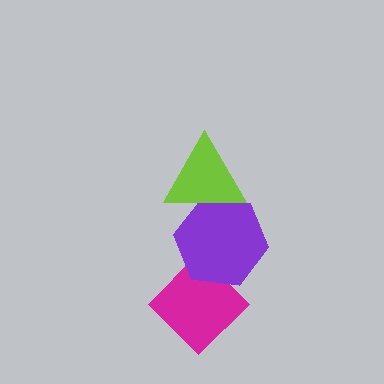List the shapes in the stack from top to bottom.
From top to bottom: the lime triangle, the purple hexagon, the magenta diamond.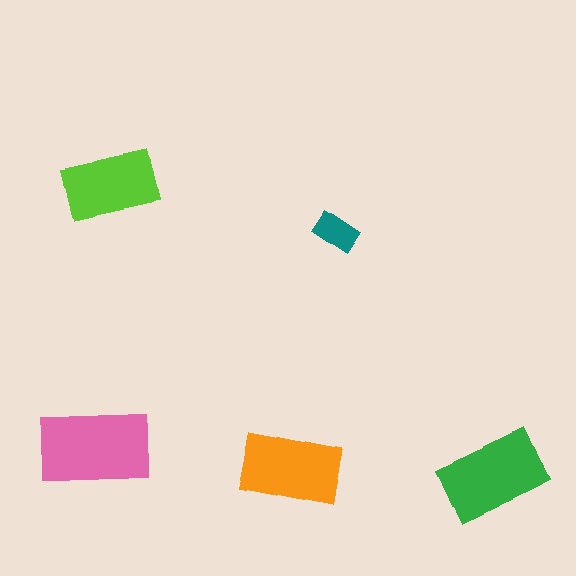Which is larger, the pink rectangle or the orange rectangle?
The pink one.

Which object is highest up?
The lime rectangle is topmost.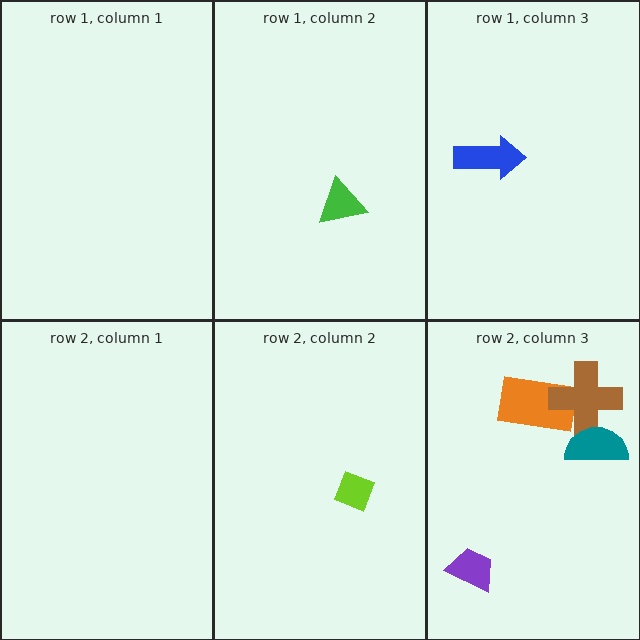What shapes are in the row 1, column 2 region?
The green triangle.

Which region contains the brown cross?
The row 2, column 3 region.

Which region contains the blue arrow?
The row 1, column 3 region.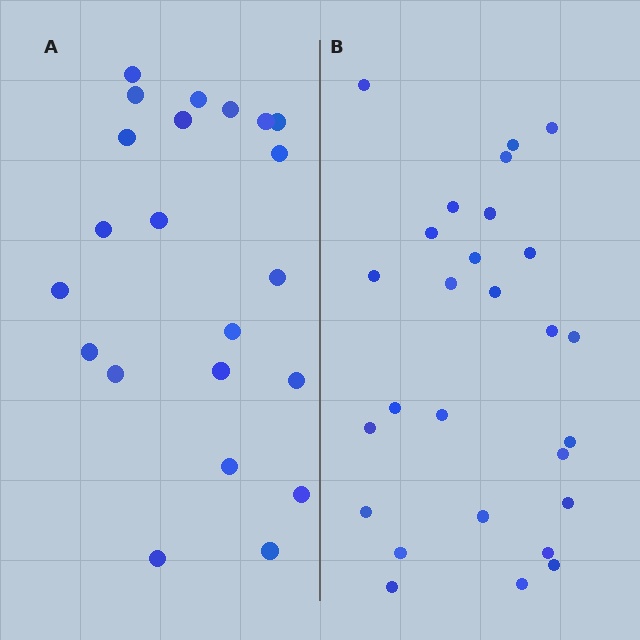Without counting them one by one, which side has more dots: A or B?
Region B (the right region) has more dots.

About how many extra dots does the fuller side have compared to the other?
Region B has about 5 more dots than region A.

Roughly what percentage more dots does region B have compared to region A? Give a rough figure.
About 25% more.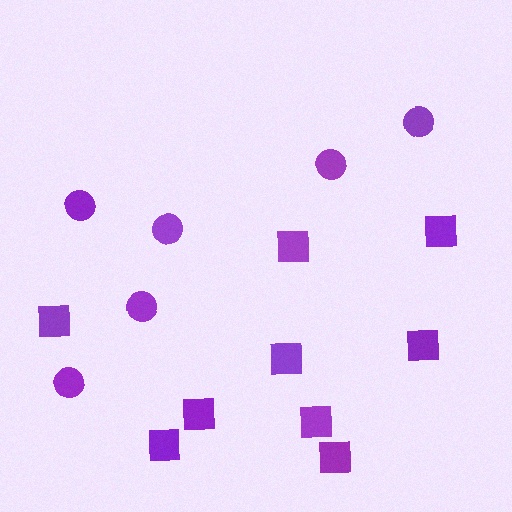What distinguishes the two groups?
There are 2 groups: one group of squares (9) and one group of circles (6).